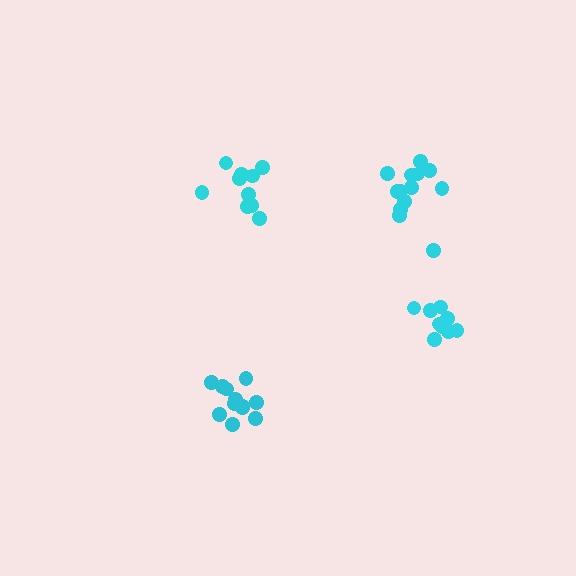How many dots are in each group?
Group 1: 10 dots, Group 2: 13 dots, Group 3: 13 dots, Group 4: 9 dots (45 total).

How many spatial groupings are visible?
There are 4 spatial groupings.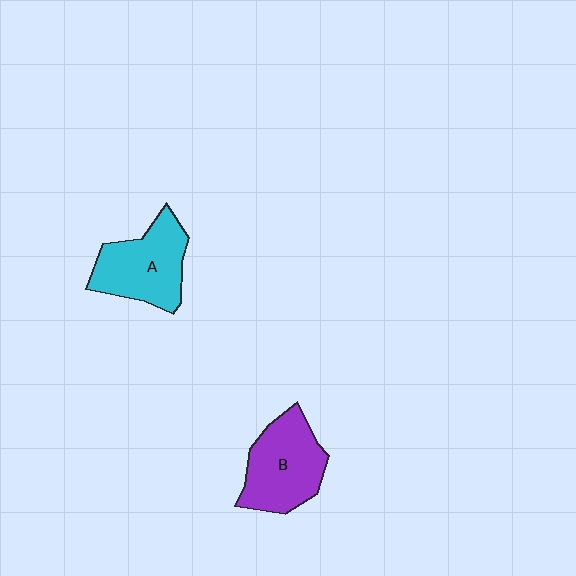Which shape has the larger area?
Shape B (purple).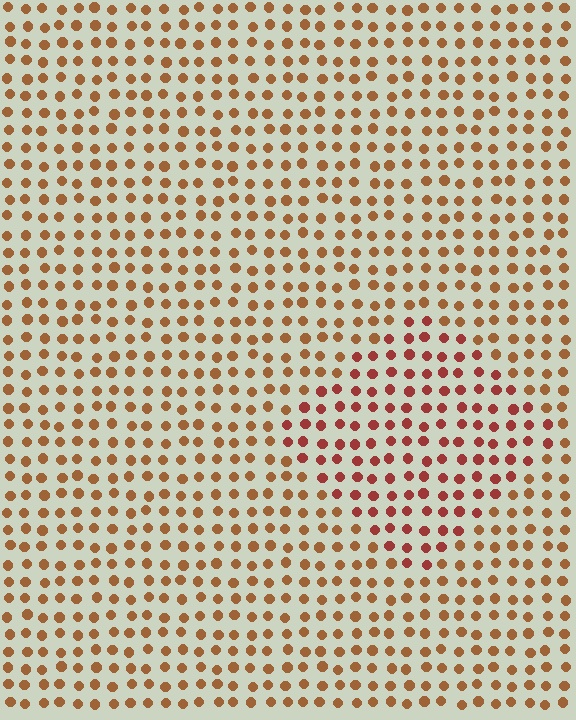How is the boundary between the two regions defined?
The boundary is defined purely by a slight shift in hue (about 27 degrees). Spacing, size, and orientation are identical on both sides.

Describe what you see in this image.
The image is filled with small brown elements in a uniform arrangement. A diamond-shaped region is visible where the elements are tinted to a slightly different hue, forming a subtle color boundary.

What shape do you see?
I see a diamond.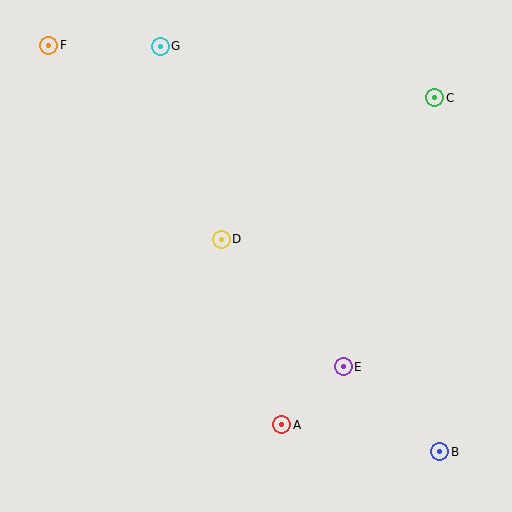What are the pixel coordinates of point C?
Point C is at (435, 98).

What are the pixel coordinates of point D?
Point D is at (221, 239).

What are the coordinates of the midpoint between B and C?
The midpoint between B and C is at (437, 275).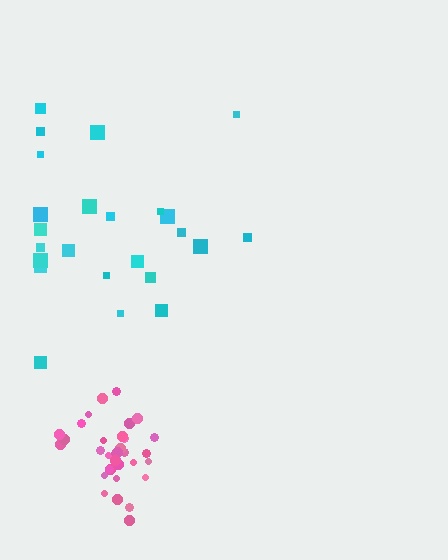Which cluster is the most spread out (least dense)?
Cyan.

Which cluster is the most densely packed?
Pink.